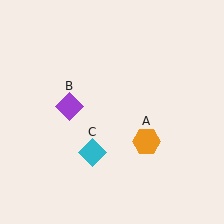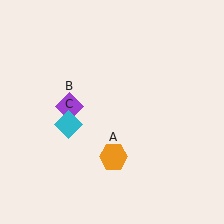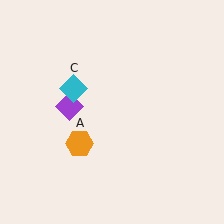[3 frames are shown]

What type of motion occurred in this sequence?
The orange hexagon (object A), cyan diamond (object C) rotated clockwise around the center of the scene.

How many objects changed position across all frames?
2 objects changed position: orange hexagon (object A), cyan diamond (object C).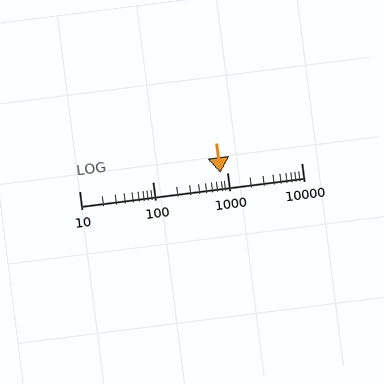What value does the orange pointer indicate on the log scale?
The pointer indicates approximately 800.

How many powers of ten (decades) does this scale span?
The scale spans 3 decades, from 10 to 10000.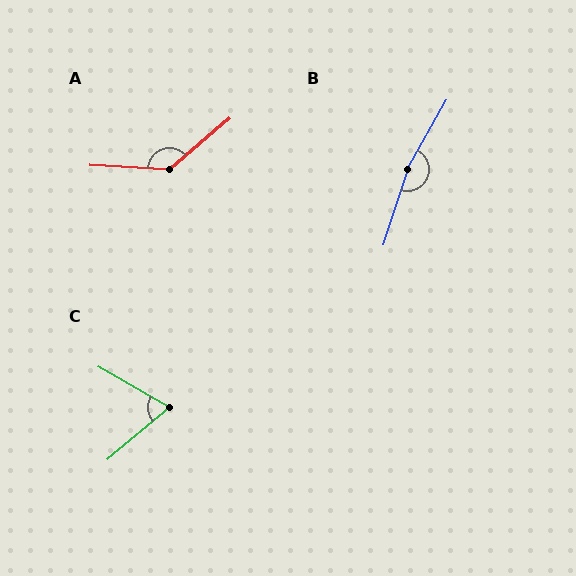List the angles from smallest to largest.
C (70°), A (136°), B (168°).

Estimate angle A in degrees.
Approximately 136 degrees.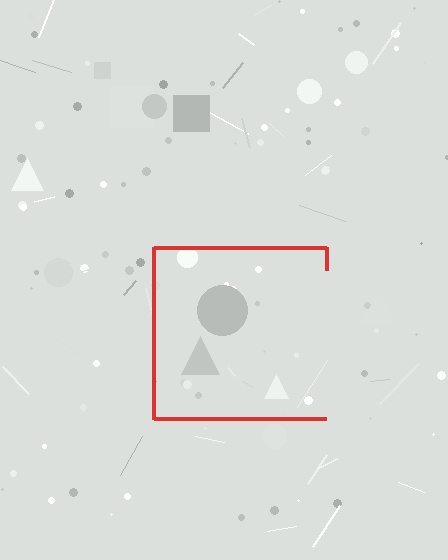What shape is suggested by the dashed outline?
The dashed outline suggests a square.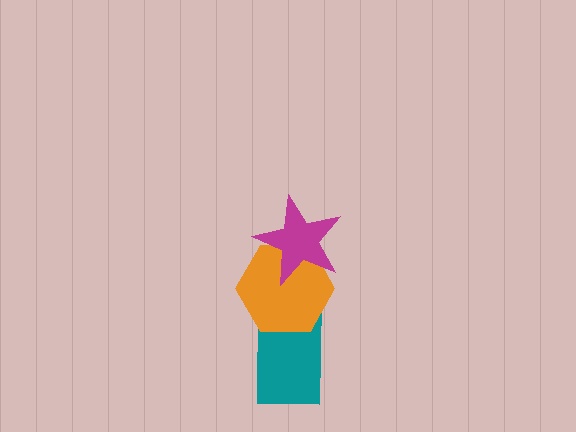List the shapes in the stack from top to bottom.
From top to bottom: the magenta star, the orange hexagon, the teal rectangle.